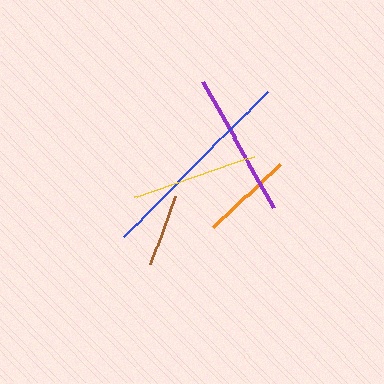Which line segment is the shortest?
The brown line is the shortest at approximately 72 pixels.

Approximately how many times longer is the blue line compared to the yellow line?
The blue line is approximately 1.6 times the length of the yellow line.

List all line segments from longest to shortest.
From longest to shortest: blue, purple, yellow, orange, brown.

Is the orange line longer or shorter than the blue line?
The blue line is longer than the orange line.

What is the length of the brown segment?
The brown segment is approximately 72 pixels long.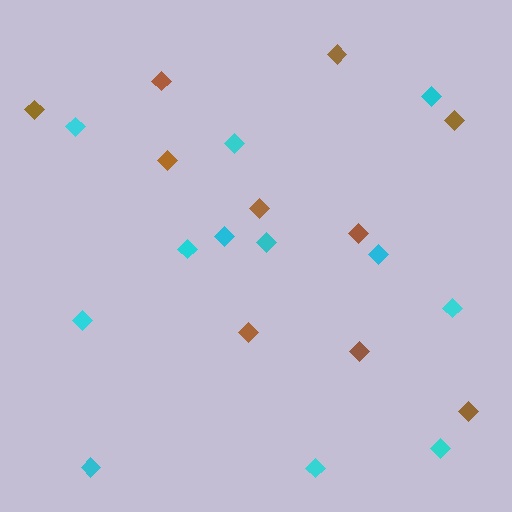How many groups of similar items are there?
There are 2 groups: one group of brown diamonds (10) and one group of cyan diamonds (12).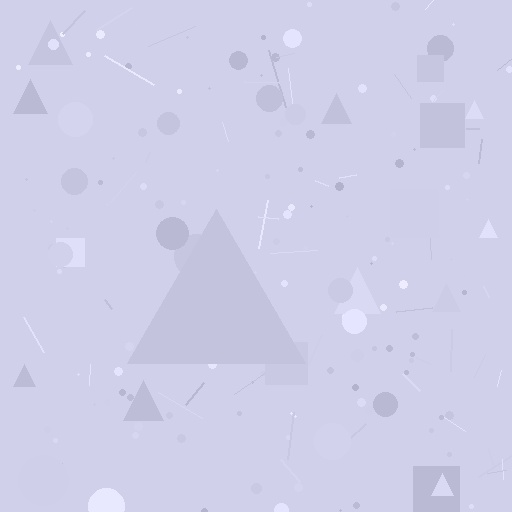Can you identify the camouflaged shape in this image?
The camouflaged shape is a triangle.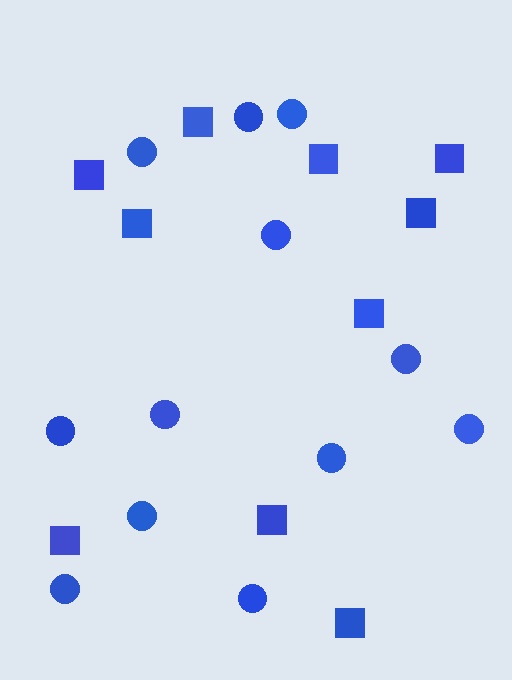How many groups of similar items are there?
There are 2 groups: one group of squares (10) and one group of circles (12).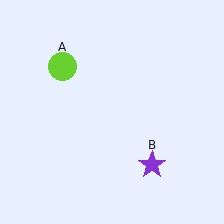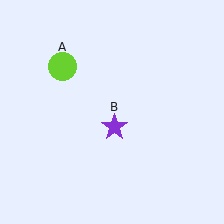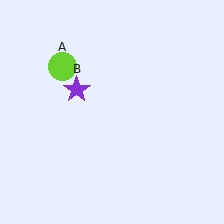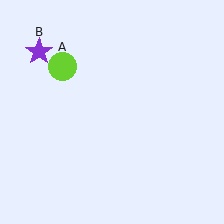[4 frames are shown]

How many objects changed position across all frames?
1 object changed position: purple star (object B).